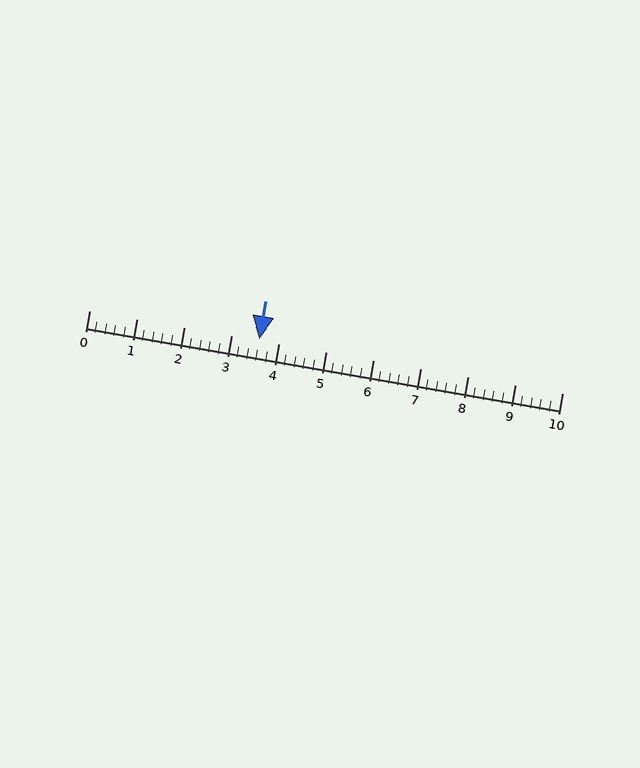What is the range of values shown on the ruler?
The ruler shows values from 0 to 10.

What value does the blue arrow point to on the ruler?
The blue arrow points to approximately 3.6.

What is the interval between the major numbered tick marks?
The major tick marks are spaced 1 units apart.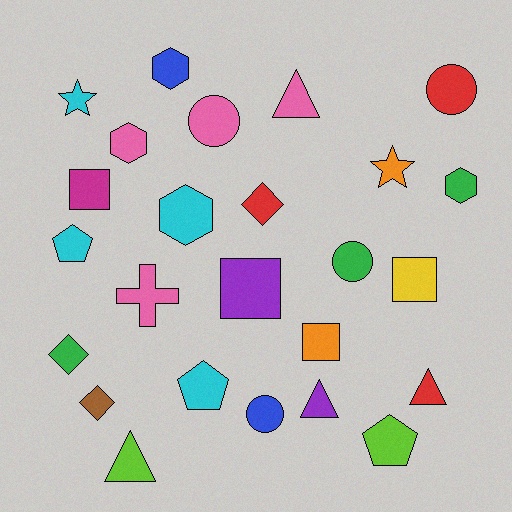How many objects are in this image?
There are 25 objects.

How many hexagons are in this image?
There are 4 hexagons.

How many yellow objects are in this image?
There is 1 yellow object.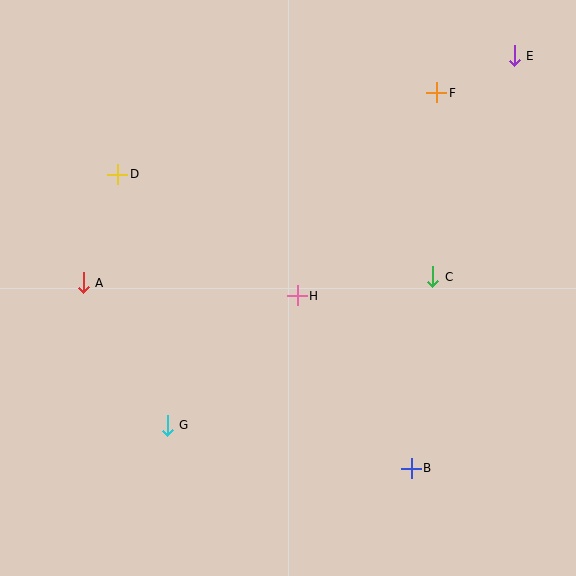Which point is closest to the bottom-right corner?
Point B is closest to the bottom-right corner.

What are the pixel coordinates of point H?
Point H is at (297, 296).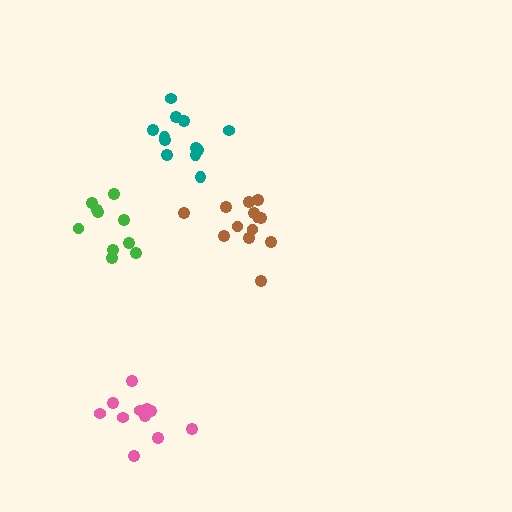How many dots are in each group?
Group 1: 10 dots, Group 2: 11 dots, Group 3: 13 dots, Group 4: 12 dots (46 total).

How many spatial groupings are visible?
There are 4 spatial groupings.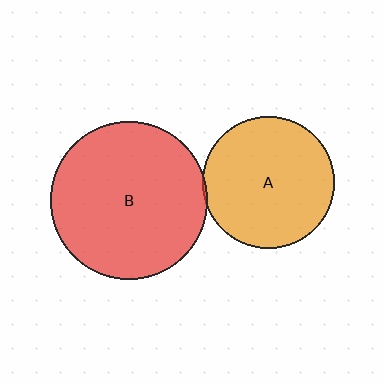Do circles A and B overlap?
Yes.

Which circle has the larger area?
Circle B (red).